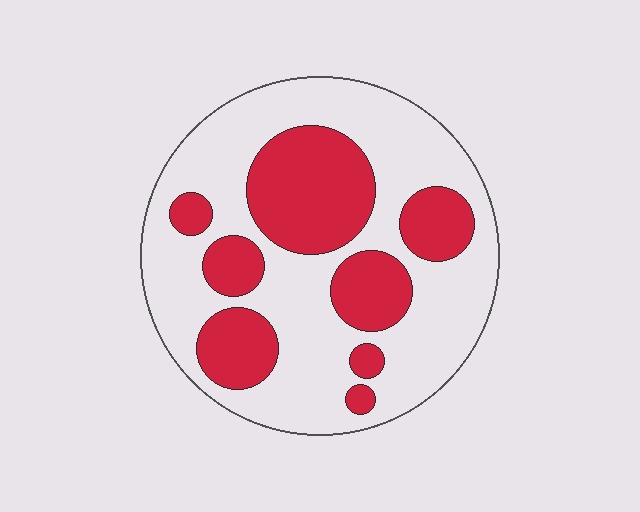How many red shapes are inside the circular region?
8.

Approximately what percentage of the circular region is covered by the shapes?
Approximately 35%.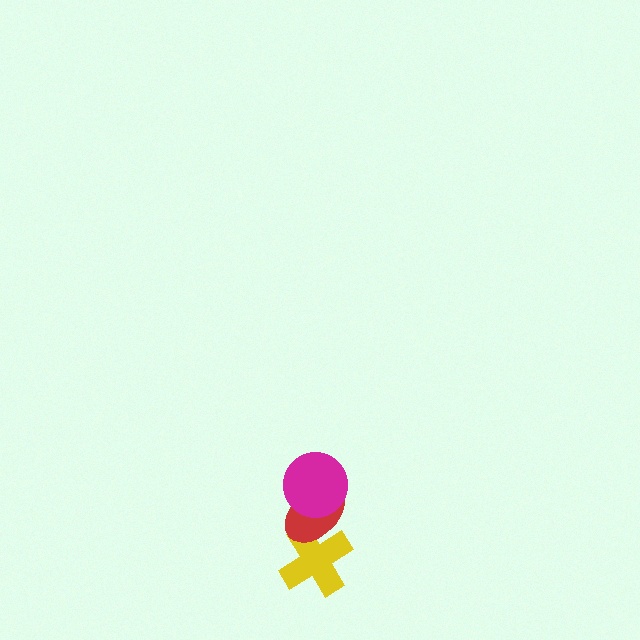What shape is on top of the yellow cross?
The red ellipse is on top of the yellow cross.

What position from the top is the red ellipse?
The red ellipse is 2nd from the top.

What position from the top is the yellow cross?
The yellow cross is 3rd from the top.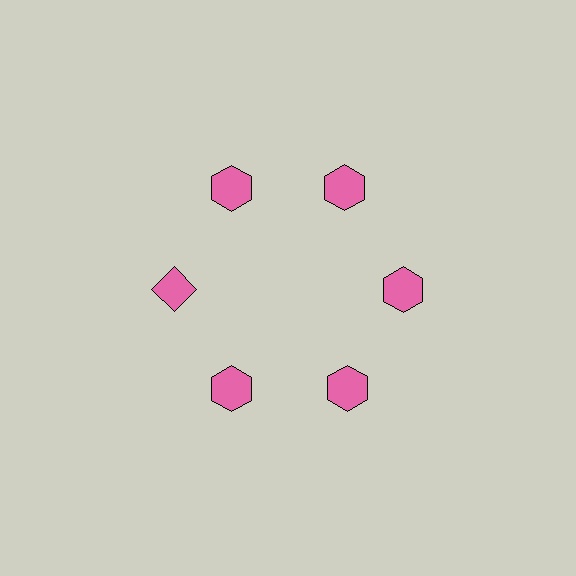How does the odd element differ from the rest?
It has a different shape: diamond instead of hexagon.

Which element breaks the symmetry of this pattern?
The pink diamond at roughly the 9 o'clock position breaks the symmetry. All other shapes are pink hexagons.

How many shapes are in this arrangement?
There are 6 shapes arranged in a ring pattern.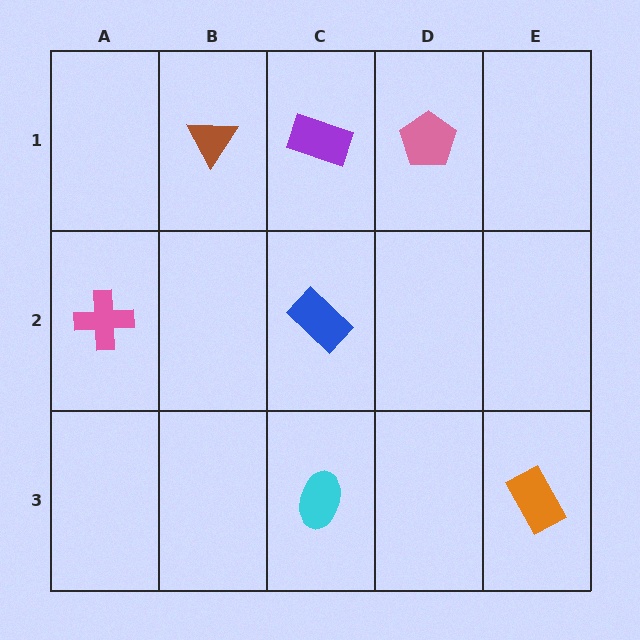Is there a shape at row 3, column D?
No, that cell is empty.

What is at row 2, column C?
A blue rectangle.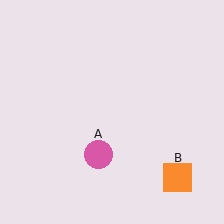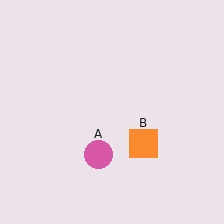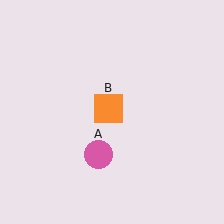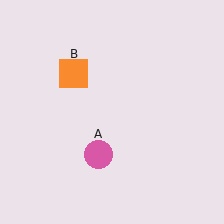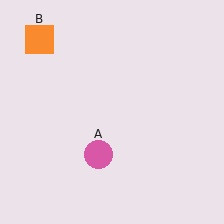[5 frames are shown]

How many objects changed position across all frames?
1 object changed position: orange square (object B).